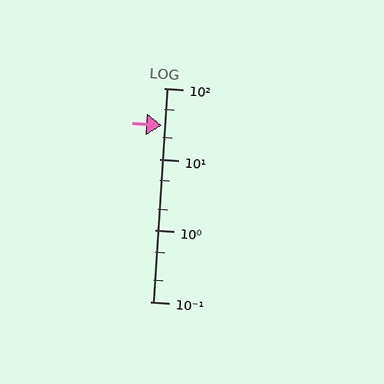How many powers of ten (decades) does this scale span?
The scale spans 3 decades, from 0.1 to 100.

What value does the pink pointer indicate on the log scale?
The pointer indicates approximately 30.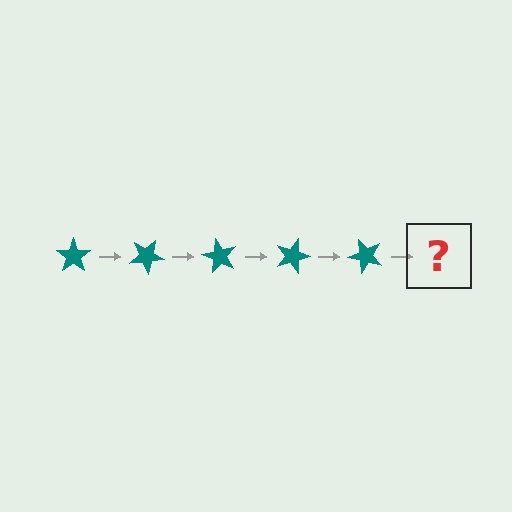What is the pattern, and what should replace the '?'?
The pattern is that the star rotates 30 degrees each step. The '?' should be a teal star rotated 150 degrees.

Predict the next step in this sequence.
The next step is a teal star rotated 150 degrees.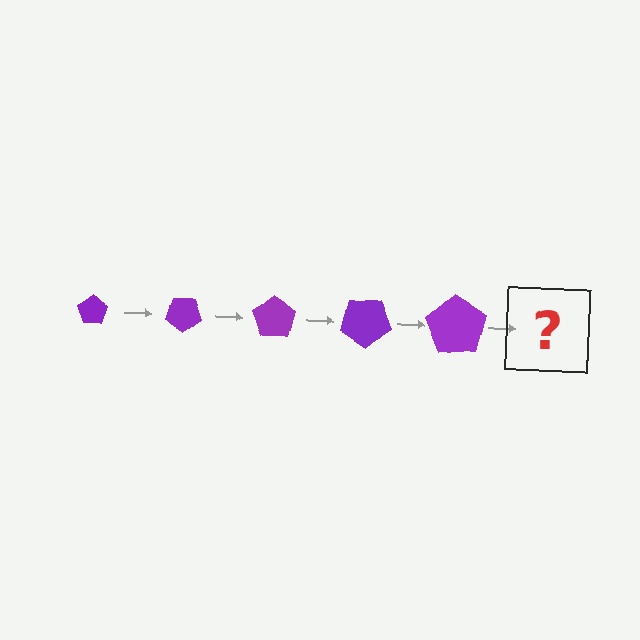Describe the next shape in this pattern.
It should be a pentagon, larger than the previous one and rotated 175 degrees from the start.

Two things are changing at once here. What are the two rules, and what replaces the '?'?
The two rules are that the pentagon grows larger each step and it rotates 35 degrees each step. The '?' should be a pentagon, larger than the previous one and rotated 175 degrees from the start.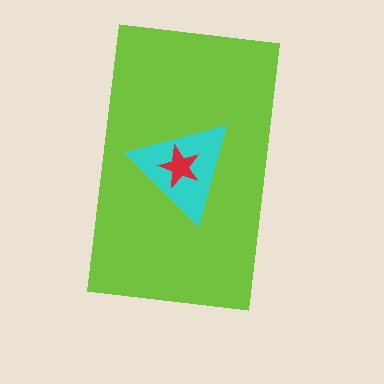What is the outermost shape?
The lime rectangle.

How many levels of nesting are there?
3.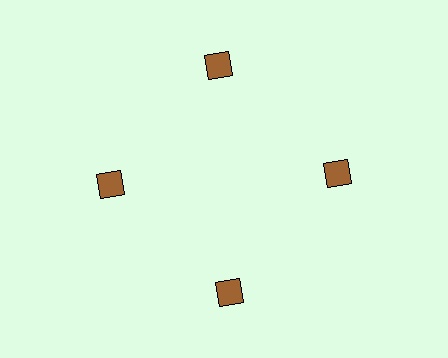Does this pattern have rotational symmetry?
Yes, this pattern has 4-fold rotational symmetry. It looks the same after rotating 90 degrees around the center.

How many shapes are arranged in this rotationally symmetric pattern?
There are 4 shapes, arranged in 4 groups of 1.